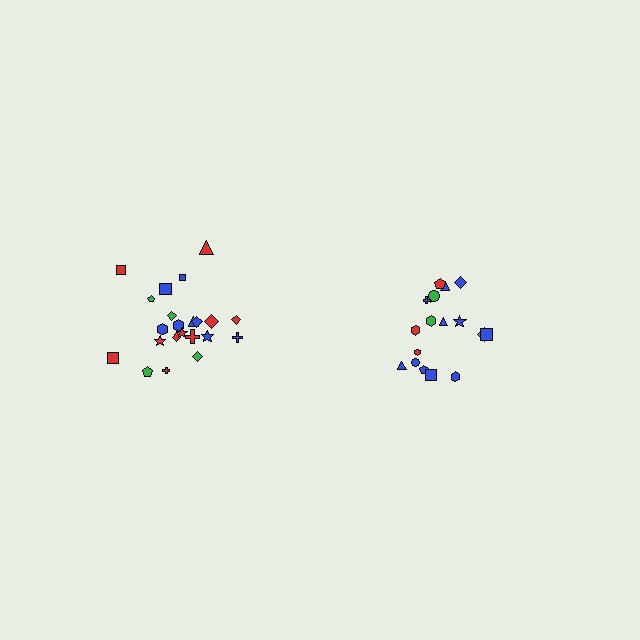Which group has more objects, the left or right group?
The left group.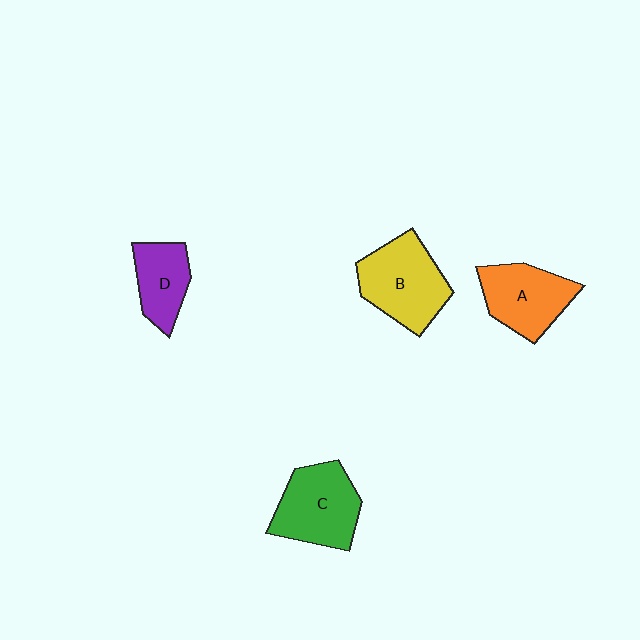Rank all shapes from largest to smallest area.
From largest to smallest: B (yellow), C (green), A (orange), D (purple).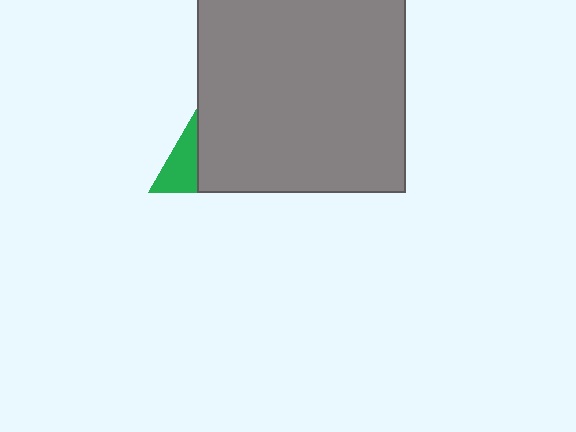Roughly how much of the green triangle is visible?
A small part of it is visible (roughly 31%).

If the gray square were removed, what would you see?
You would see the complete green triangle.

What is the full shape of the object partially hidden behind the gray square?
The partially hidden object is a green triangle.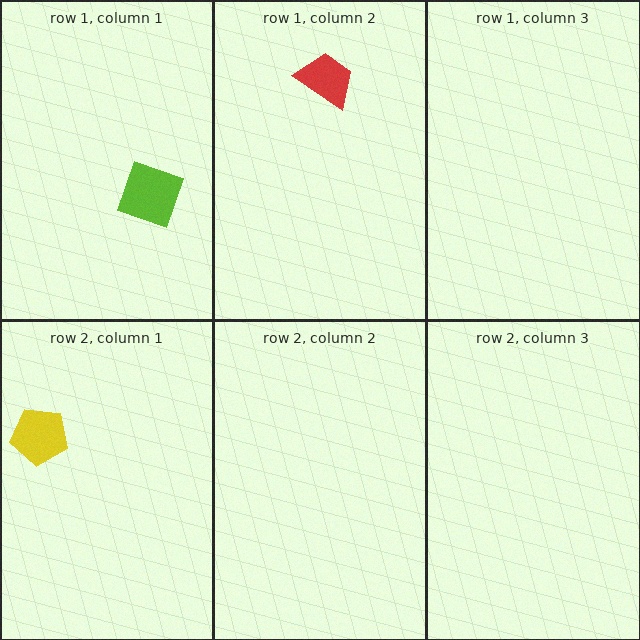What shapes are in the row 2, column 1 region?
The yellow pentagon.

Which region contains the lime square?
The row 1, column 1 region.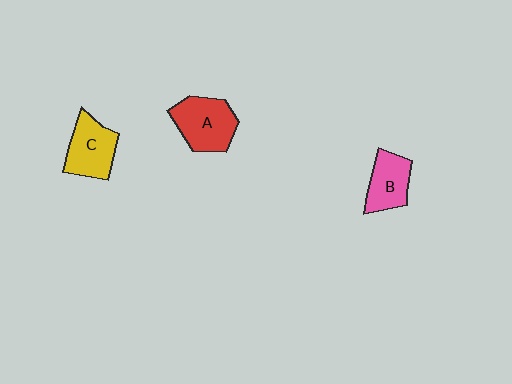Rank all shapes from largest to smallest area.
From largest to smallest: A (red), C (yellow), B (pink).